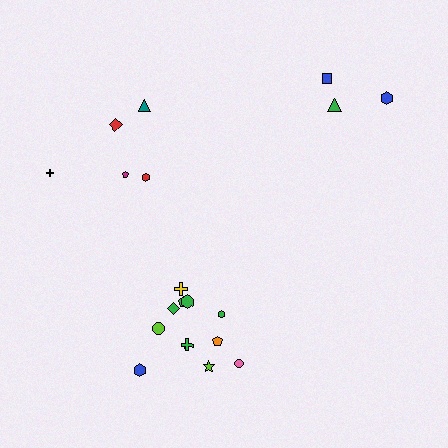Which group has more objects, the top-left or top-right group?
The top-left group.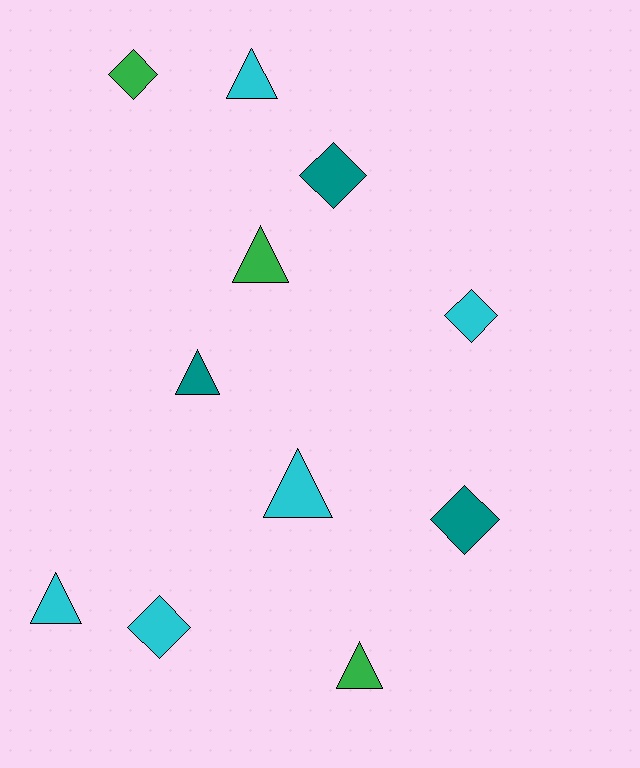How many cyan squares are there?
There are no cyan squares.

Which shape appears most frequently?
Triangle, with 6 objects.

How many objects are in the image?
There are 11 objects.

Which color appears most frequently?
Cyan, with 5 objects.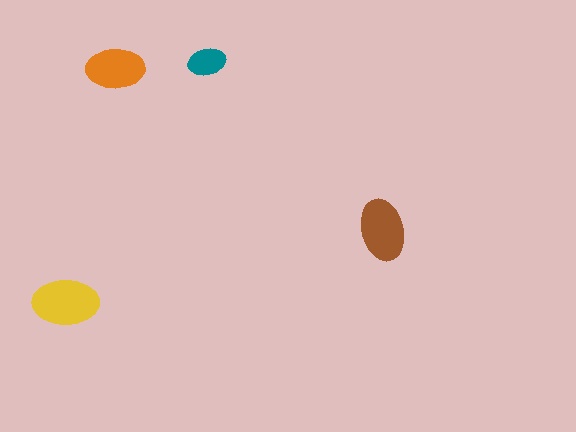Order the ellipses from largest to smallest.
the yellow one, the brown one, the orange one, the teal one.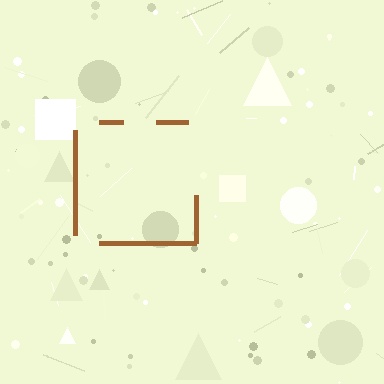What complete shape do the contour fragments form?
The contour fragments form a square.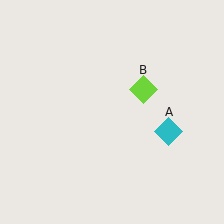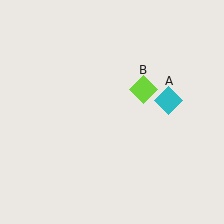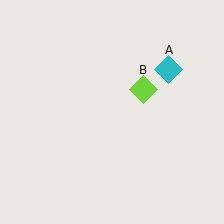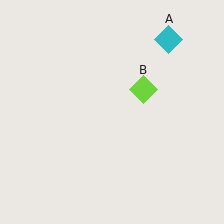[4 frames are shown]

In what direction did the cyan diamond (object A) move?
The cyan diamond (object A) moved up.